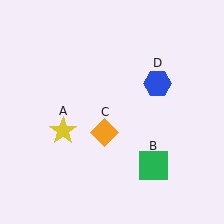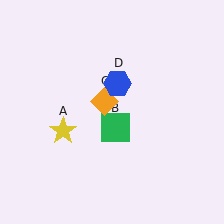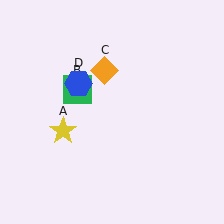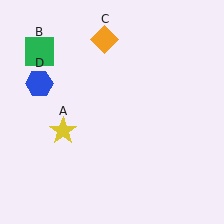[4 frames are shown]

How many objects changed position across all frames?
3 objects changed position: green square (object B), orange diamond (object C), blue hexagon (object D).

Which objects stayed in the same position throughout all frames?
Yellow star (object A) remained stationary.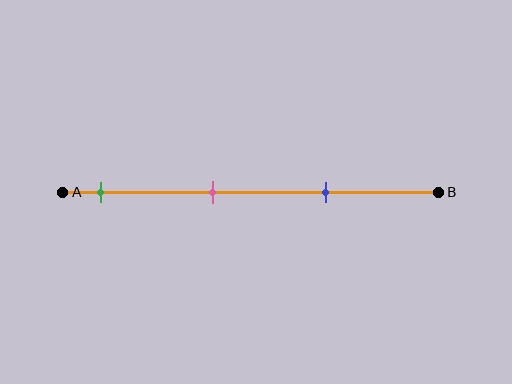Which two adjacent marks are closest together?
The pink and blue marks are the closest adjacent pair.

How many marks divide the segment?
There are 3 marks dividing the segment.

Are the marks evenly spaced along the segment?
Yes, the marks are approximately evenly spaced.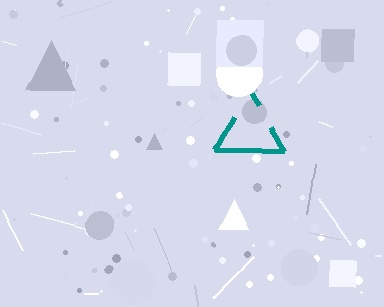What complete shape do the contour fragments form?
The contour fragments form a triangle.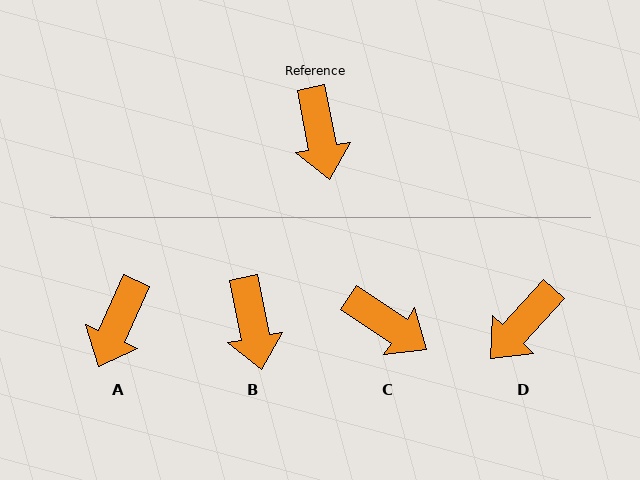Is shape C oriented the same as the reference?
No, it is off by about 45 degrees.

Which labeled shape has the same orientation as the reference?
B.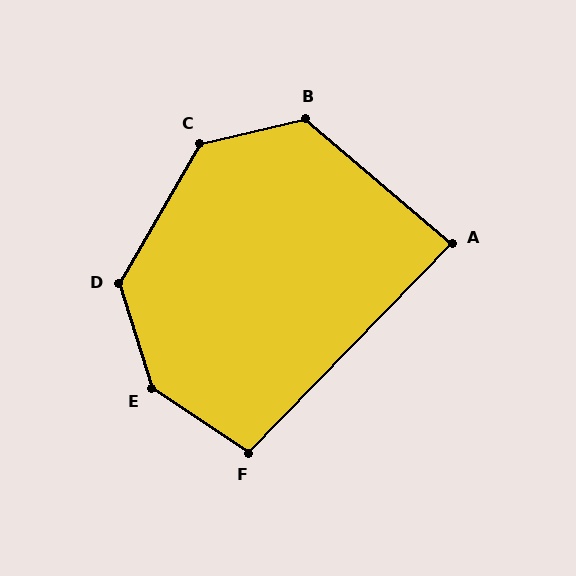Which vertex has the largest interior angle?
E, at approximately 141 degrees.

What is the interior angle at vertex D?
Approximately 133 degrees (obtuse).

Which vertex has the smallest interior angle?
A, at approximately 86 degrees.